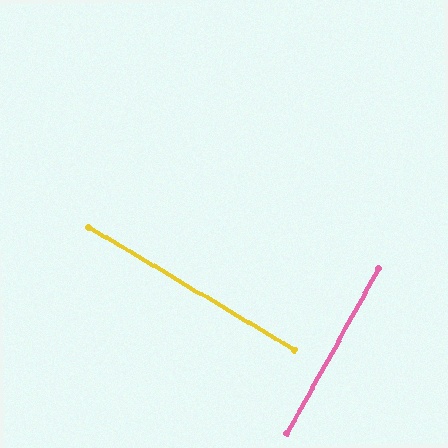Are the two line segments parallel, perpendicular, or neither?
Perpendicular — they meet at approximately 88°.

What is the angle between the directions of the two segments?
Approximately 88 degrees.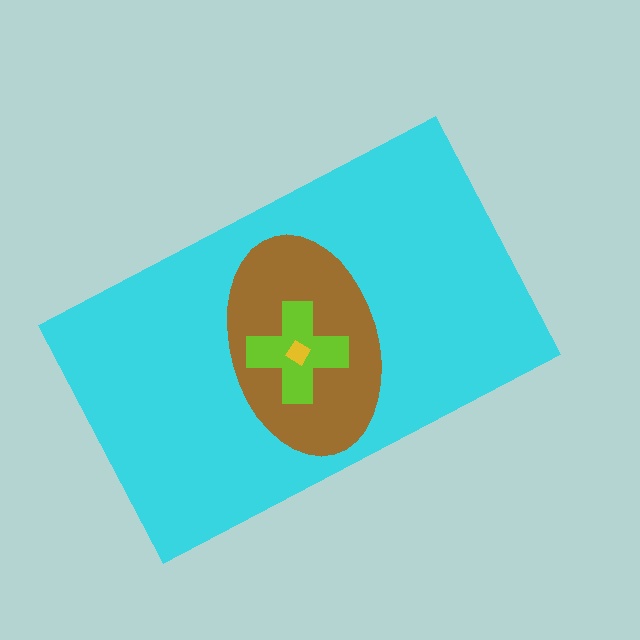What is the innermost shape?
The yellow diamond.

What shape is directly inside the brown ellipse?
The lime cross.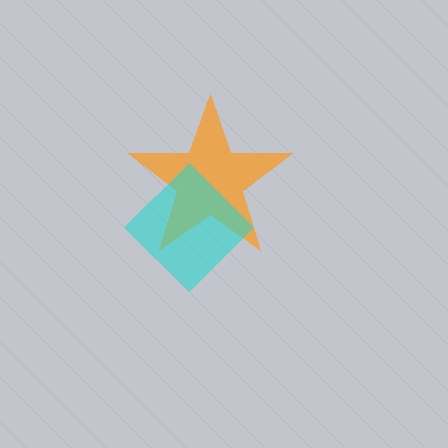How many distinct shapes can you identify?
There are 2 distinct shapes: an orange star, a cyan diamond.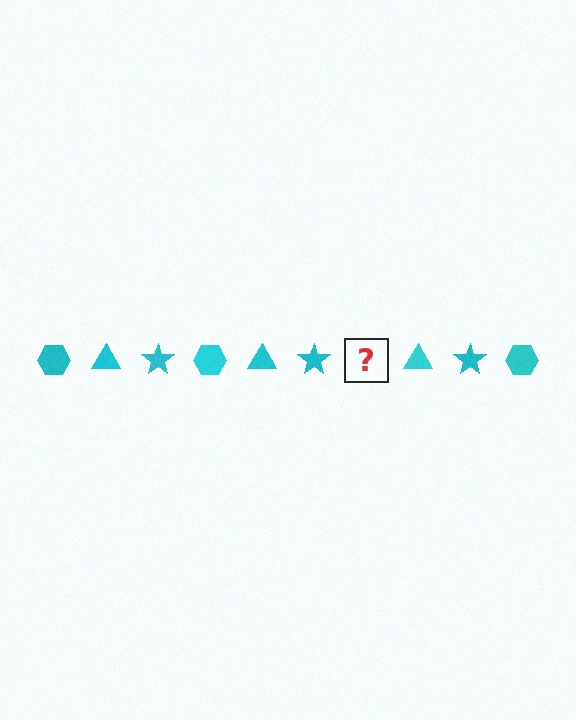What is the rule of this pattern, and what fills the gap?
The rule is that the pattern cycles through hexagon, triangle, star shapes in cyan. The gap should be filled with a cyan hexagon.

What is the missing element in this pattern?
The missing element is a cyan hexagon.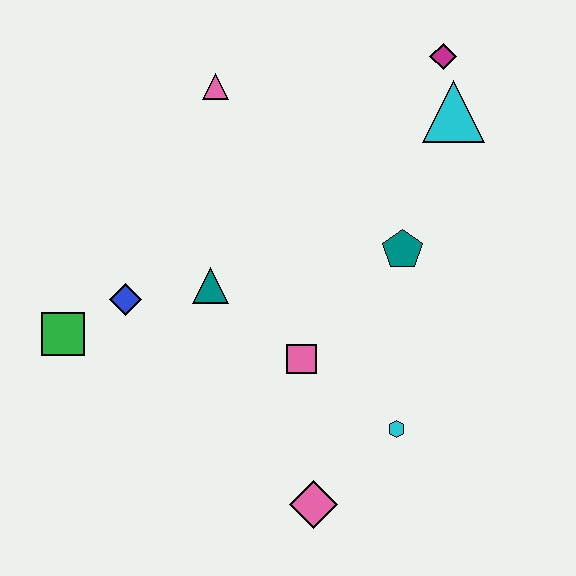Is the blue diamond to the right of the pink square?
No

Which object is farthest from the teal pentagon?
The green square is farthest from the teal pentagon.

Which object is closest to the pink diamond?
The cyan hexagon is closest to the pink diamond.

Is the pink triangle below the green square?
No